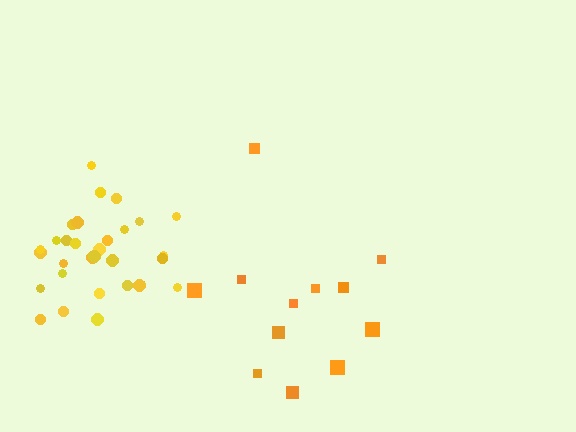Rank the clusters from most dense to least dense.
yellow, orange.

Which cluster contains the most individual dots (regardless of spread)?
Yellow (31).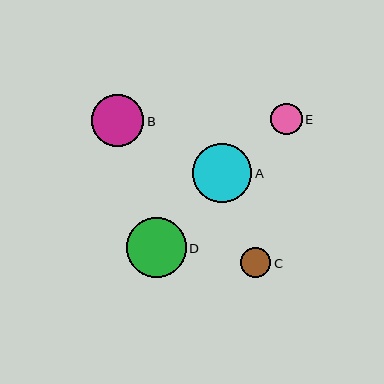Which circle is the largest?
Circle D is the largest with a size of approximately 60 pixels.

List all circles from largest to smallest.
From largest to smallest: D, A, B, E, C.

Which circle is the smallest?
Circle C is the smallest with a size of approximately 31 pixels.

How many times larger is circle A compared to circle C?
Circle A is approximately 1.9 times the size of circle C.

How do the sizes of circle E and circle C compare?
Circle E and circle C are approximately the same size.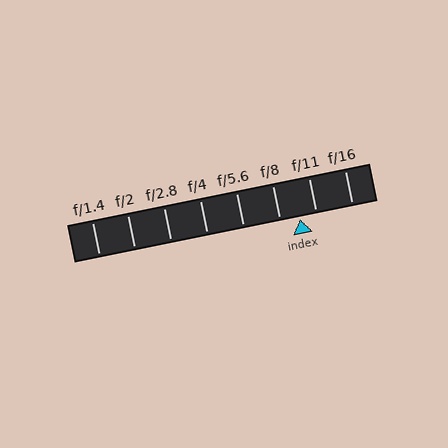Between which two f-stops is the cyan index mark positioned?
The index mark is between f/8 and f/11.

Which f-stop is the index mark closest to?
The index mark is closest to f/11.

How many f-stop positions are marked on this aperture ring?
There are 8 f-stop positions marked.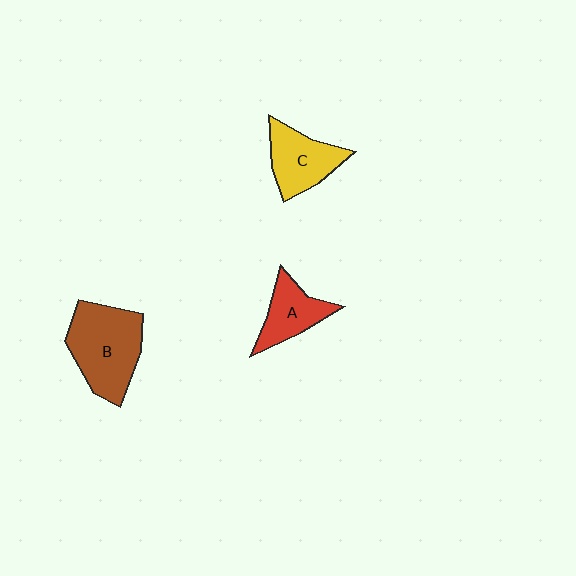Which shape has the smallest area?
Shape A (red).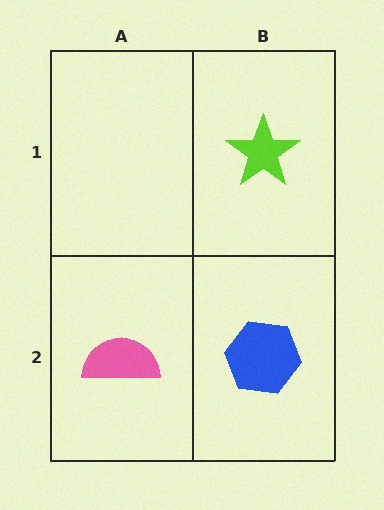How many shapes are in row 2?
2 shapes.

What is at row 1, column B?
A lime star.